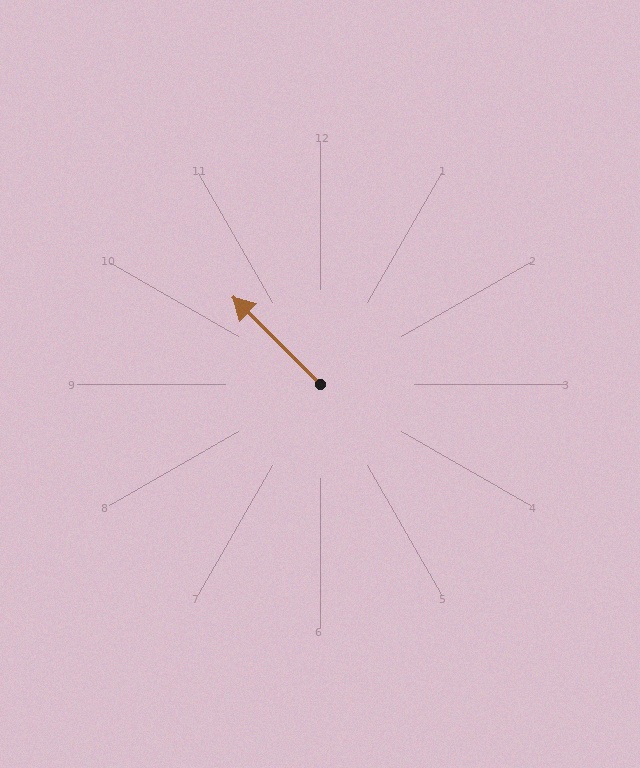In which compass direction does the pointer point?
Northwest.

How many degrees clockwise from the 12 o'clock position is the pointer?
Approximately 315 degrees.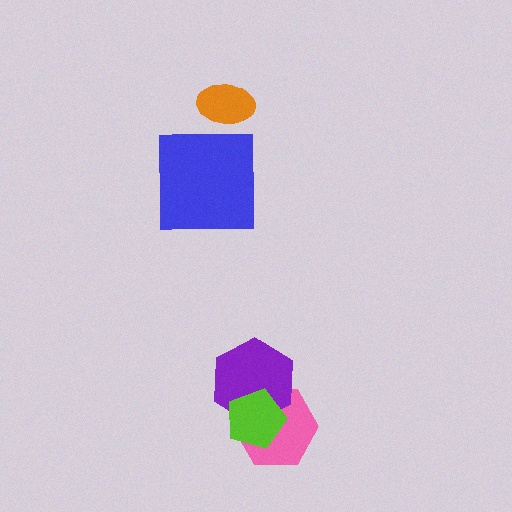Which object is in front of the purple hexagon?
The lime pentagon is in front of the purple hexagon.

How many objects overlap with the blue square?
0 objects overlap with the blue square.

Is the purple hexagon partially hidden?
Yes, it is partially covered by another shape.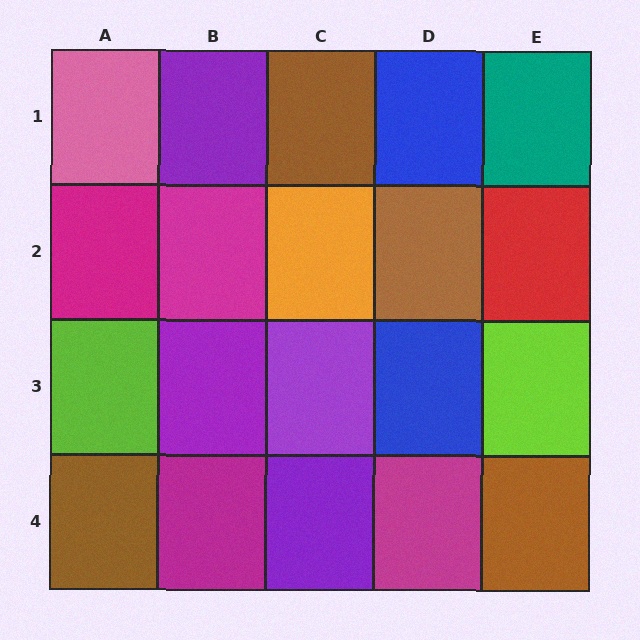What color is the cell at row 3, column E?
Lime.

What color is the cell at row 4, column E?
Brown.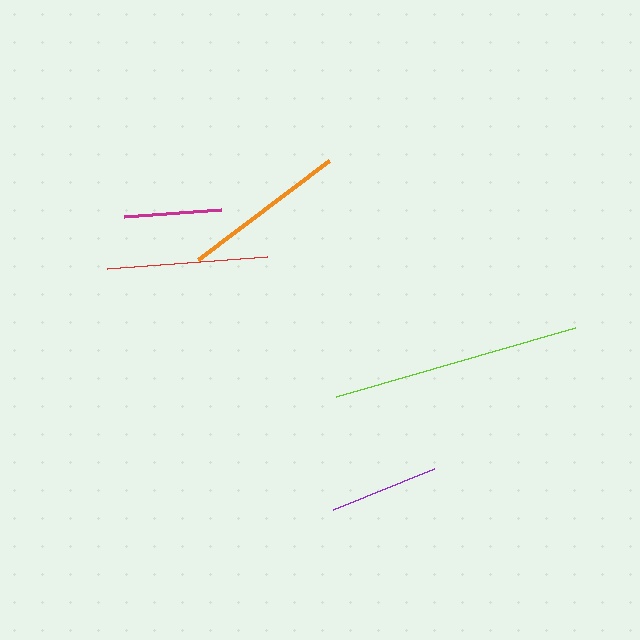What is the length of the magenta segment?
The magenta segment is approximately 97 pixels long.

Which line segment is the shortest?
The magenta line is the shortest at approximately 97 pixels.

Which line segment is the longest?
The lime line is the longest at approximately 249 pixels.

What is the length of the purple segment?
The purple segment is approximately 109 pixels long.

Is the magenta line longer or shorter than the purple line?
The purple line is longer than the magenta line.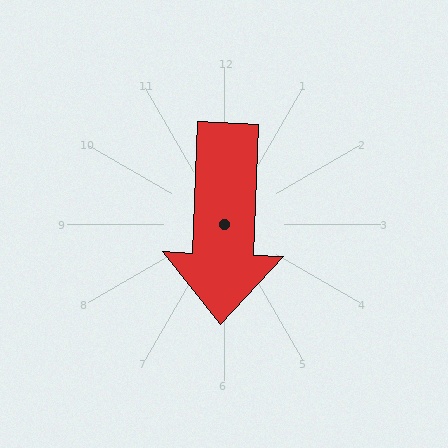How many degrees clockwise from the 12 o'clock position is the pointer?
Approximately 182 degrees.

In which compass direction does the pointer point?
South.